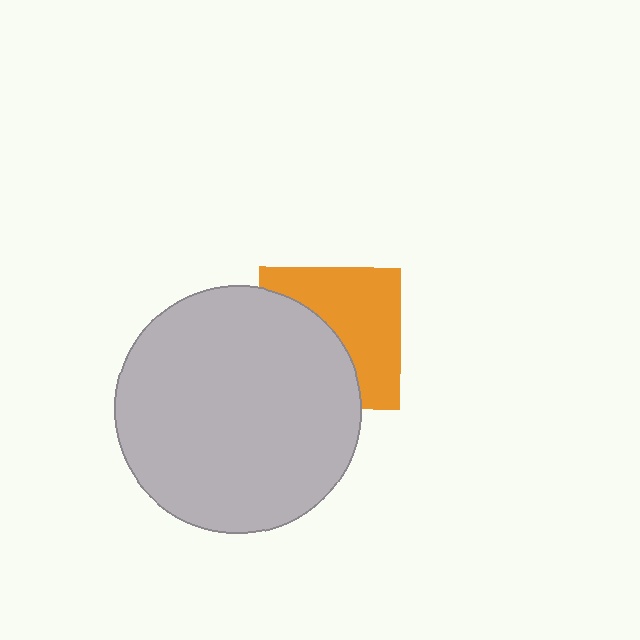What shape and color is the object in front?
The object in front is a light gray circle.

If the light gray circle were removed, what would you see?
You would see the complete orange square.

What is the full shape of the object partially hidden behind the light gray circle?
The partially hidden object is an orange square.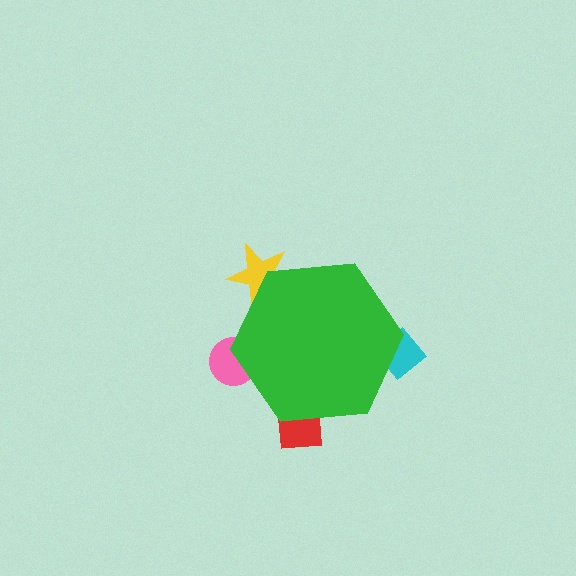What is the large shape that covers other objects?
A green hexagon.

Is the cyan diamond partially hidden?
Yes, the cyan diamond is partially hidden behind the green hexagon.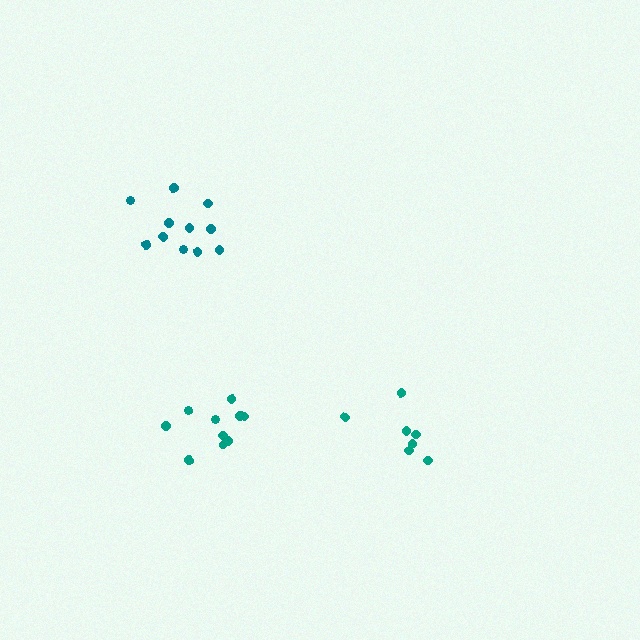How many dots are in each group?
Group 1: 7 dots, Group 2: 12 dots, Group 3: 10 dots (29 total).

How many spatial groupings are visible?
There are 3 spatial groupings.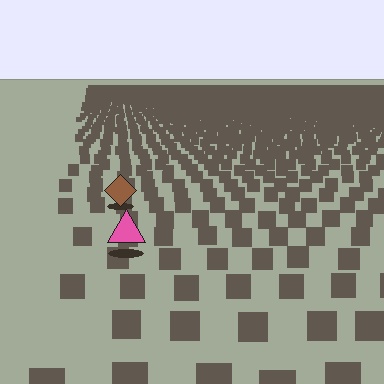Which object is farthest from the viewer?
The brown diamond is farthest from the viewer. It appears smaller and the ground texture around it is denser.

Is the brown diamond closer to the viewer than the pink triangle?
No. The pink triangle is closer — you can tell from the texture gradient: the ground texture is coarser near it.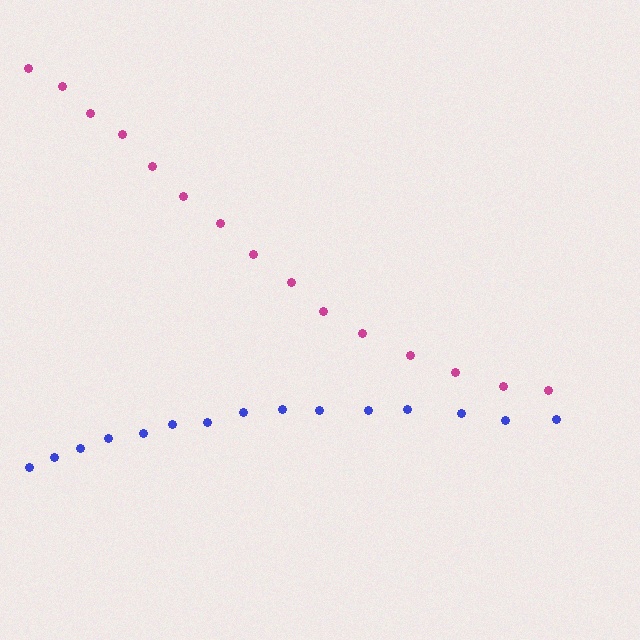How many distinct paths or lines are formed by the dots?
There are 2 distinct paths.